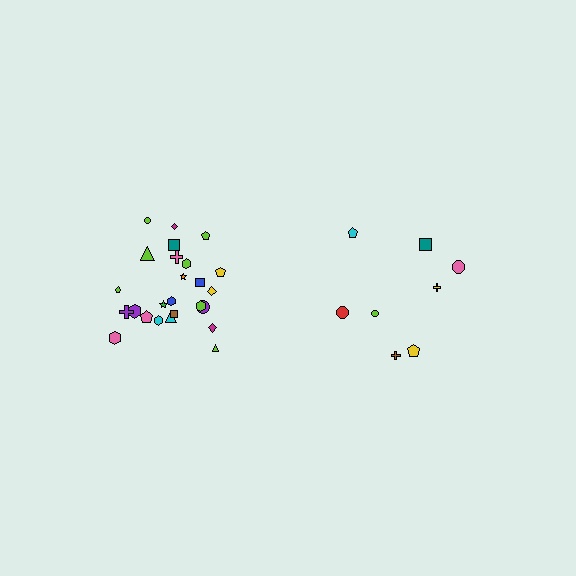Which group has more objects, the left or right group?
The left group.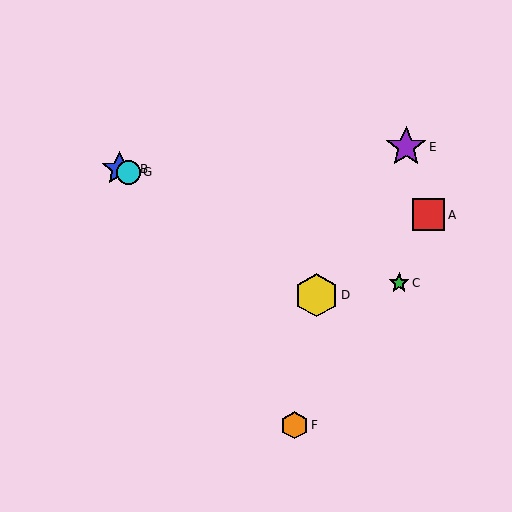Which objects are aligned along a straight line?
Objects B, C, G are aligned along a straight line.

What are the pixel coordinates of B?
Object B is at (119, 169).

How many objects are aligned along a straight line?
3 objects (B, C, G) are aligned along a straight line.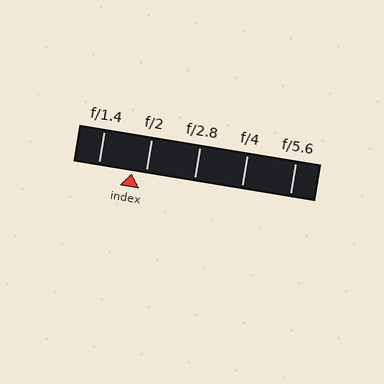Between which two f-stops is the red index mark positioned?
The index mark is between f/1.4 and f/2.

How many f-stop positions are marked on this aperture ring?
There are 5 f-stop positions marked.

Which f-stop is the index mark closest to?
The index mark is closest to f/2.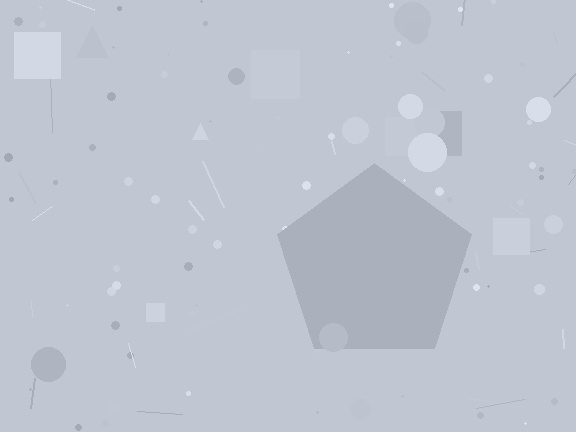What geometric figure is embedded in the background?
A pentagon is embedded in the background.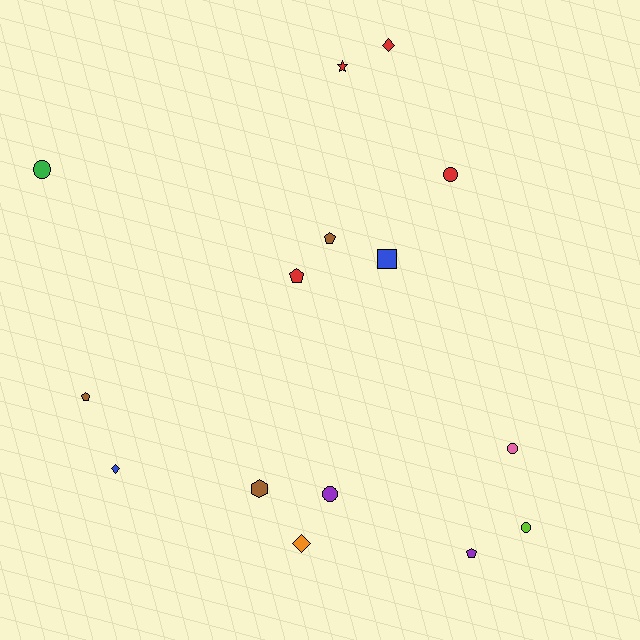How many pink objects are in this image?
There is 1 pink object.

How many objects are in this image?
There are 15 objects.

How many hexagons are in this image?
There is 1 hexagon.